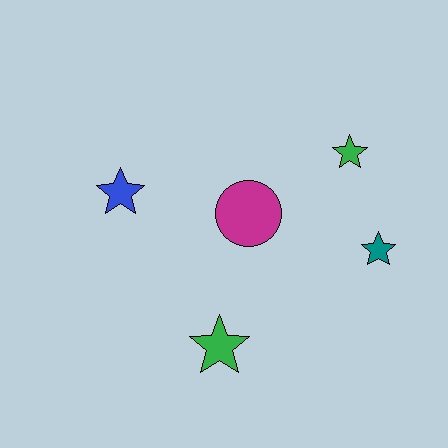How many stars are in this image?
There are 4 stars.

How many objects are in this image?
There are 5 objects.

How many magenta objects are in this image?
There is 1 magenta object.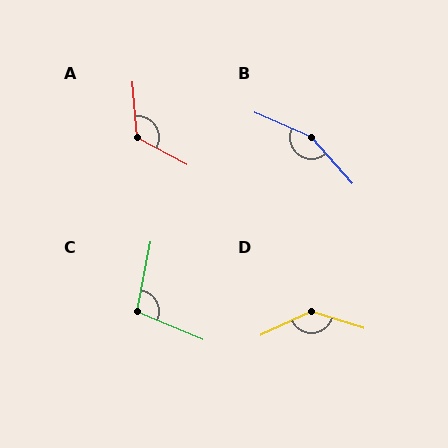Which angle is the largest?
B, at approximately 155 degrees.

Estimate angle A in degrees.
Approximately 124 degrees.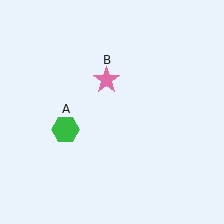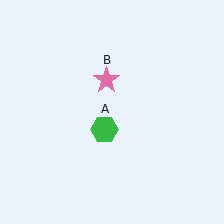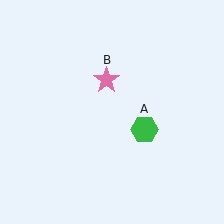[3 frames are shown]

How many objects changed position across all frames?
1 object changed position: green hexagon (object A).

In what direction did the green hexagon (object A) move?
The green hexagon (object A) moved right.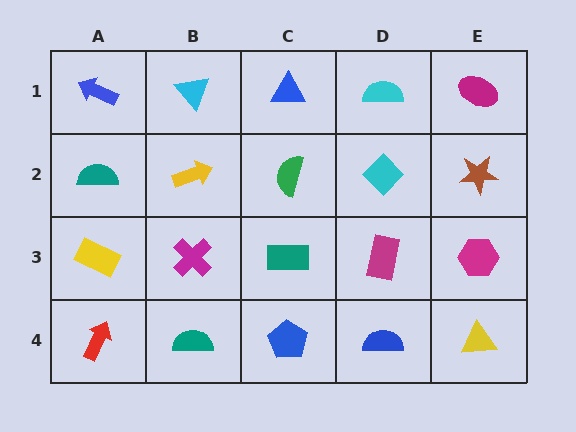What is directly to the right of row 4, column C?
A blue semicircle.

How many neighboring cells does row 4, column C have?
3.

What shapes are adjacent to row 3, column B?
A yellow arrow (row 2, column B), a teal semicircle (row 4, column B), a yellow rectangle (row 3, column A), a teal rectangle (row 3, column C).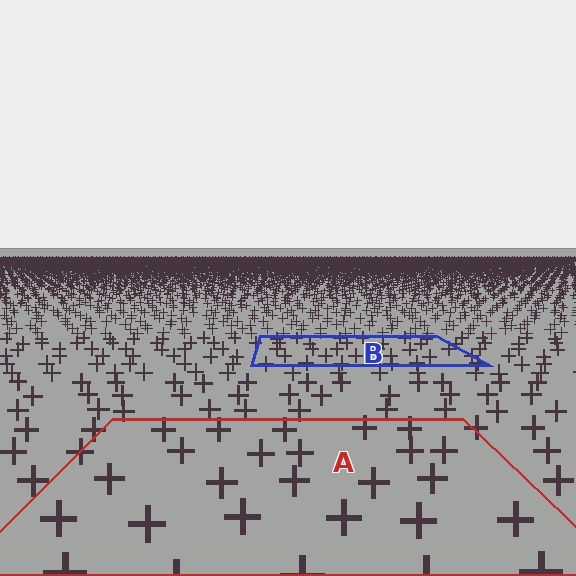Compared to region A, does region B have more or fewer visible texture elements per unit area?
Region B has more texture elements per unit area — they are packed more densely because it is farther away.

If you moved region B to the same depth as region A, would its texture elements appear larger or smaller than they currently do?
They would appear larger. At a closer depth, the same texture elements are projected at a bigger on-screen size.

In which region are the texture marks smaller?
The texture marks are smaller in region B, because it is farther away.